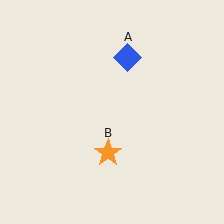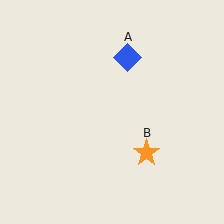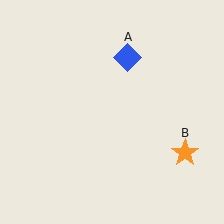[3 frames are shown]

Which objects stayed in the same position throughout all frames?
Blue diamond (object A) remained stationary.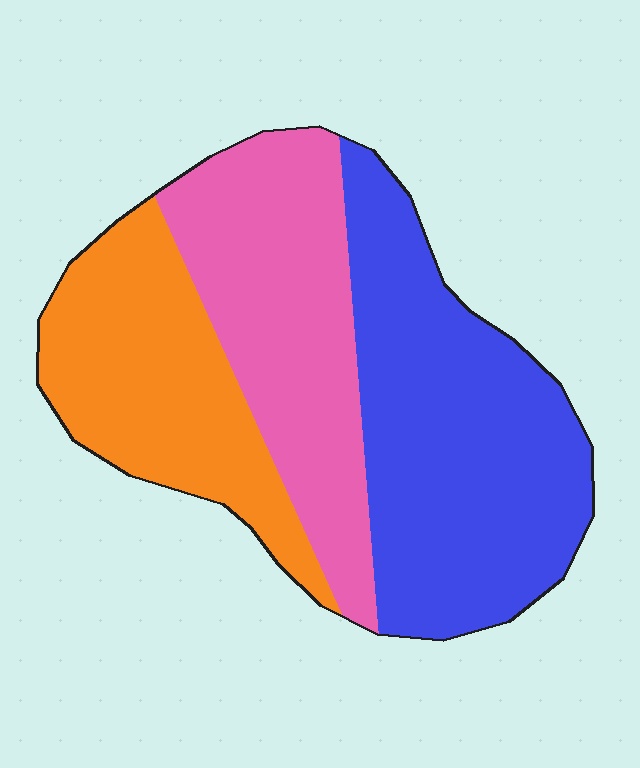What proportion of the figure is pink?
Pink covers around 30% of the figure.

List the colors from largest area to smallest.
From largest to smallest: blue, pink, orange.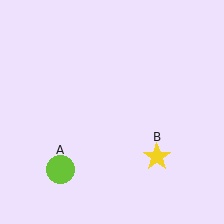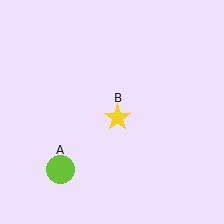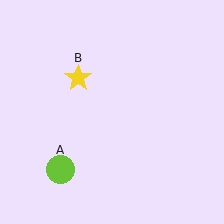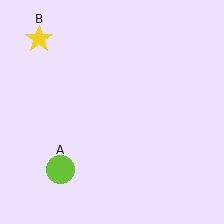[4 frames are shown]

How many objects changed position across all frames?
1 object changed position: yellow star (object B).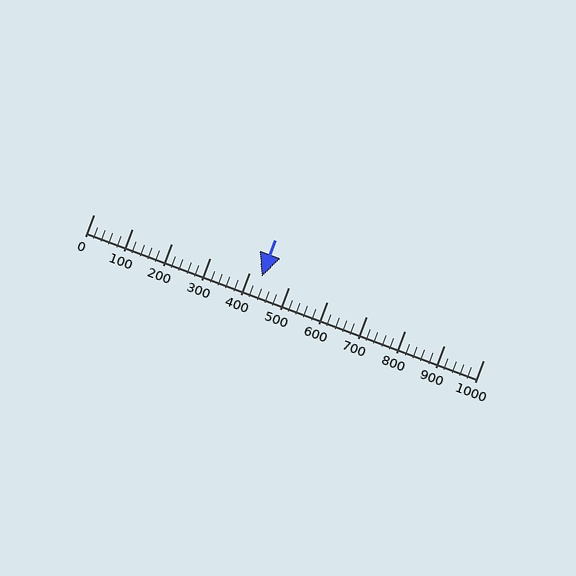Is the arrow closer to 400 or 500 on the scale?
The arrow is closer to 400.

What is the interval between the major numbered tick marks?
The major tick marks are spaced 100 units apart.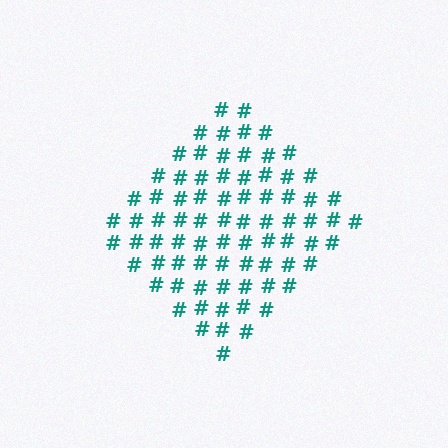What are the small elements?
The small elements are hash symbols.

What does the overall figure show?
The overall figure shows a diamond.